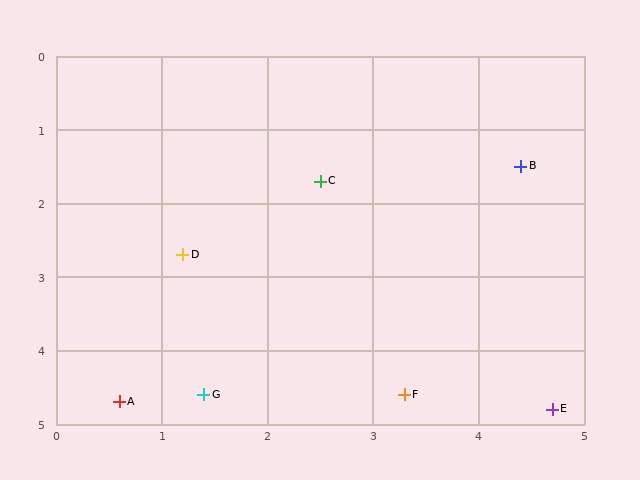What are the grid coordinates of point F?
Point F is at approximately (3.3, 4.6).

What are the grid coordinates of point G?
Point G is at approximately (1.4, 4.6).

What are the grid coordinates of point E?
Point E is at approximately (4.7, 4.8).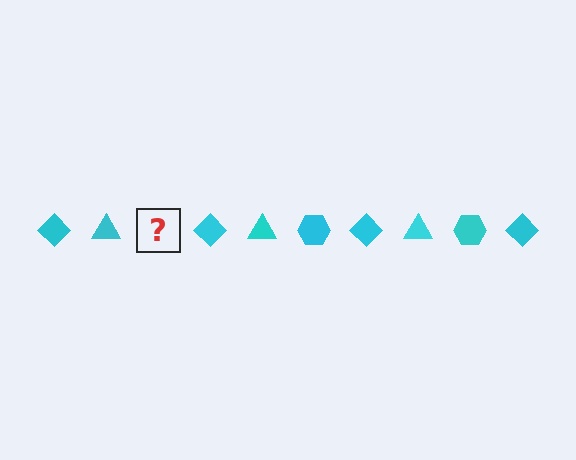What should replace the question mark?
The question mark should be replaced with a cyan hexagon.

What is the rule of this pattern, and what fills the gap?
The rule is that the pattern cycles through diamond, triangle, hexagon shapes in cyan. The gap should be filled with a cyan hexagon.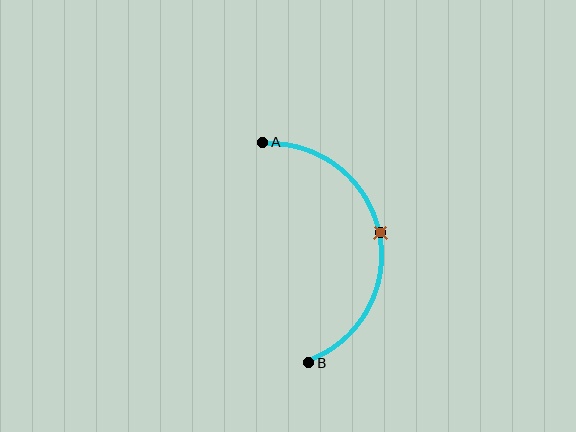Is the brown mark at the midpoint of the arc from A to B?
Yes. The brown mark lies on the arc at equal arc-length from both A and B — it is the arc midpoint.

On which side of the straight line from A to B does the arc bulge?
The arc bulges to the right of the straight line connecting A and B.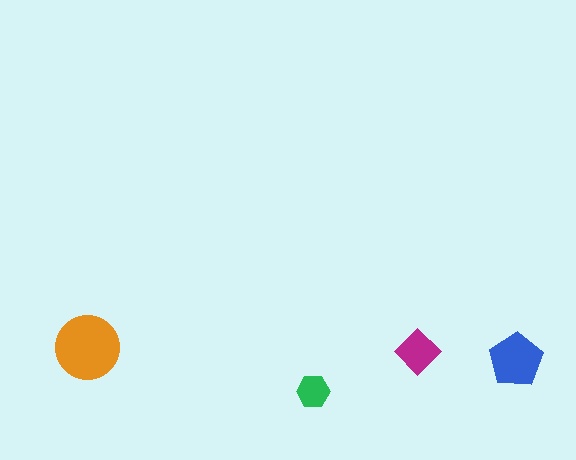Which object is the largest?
The orange circle.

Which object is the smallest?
The green hexagon.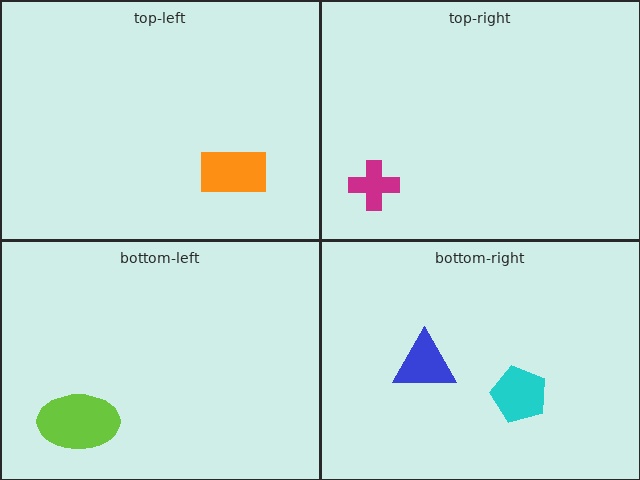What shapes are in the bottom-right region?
The cyan pentagon, the blue triangle.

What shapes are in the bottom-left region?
The lime ellipse.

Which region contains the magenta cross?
The top-right region.